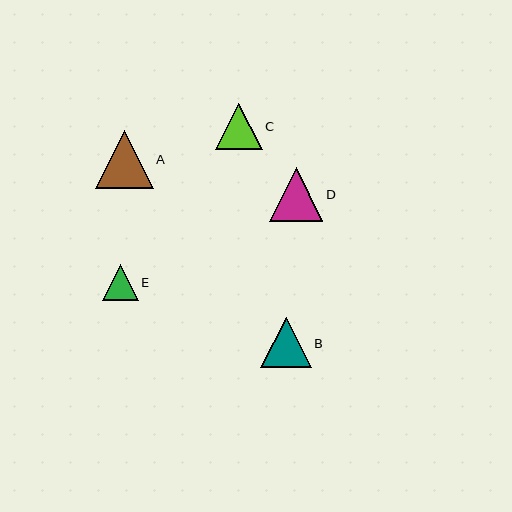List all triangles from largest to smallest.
From largest to smallest: A, D, B, C, E.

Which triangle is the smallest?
Triangle E is the smallest with a size of approximately 36 pixels.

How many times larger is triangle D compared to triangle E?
Triangle D is approximately 1.5 times the size of triangle E.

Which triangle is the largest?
Triangle A is the largest with a size of approximately 58 pixels.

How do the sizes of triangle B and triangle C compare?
Triangle B and triangle C are approximately the same size.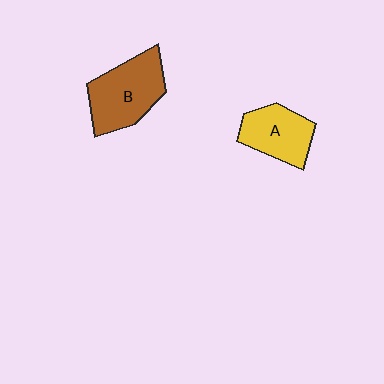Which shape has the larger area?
Shape B (brown).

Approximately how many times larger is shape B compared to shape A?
Approximately 1.3 times.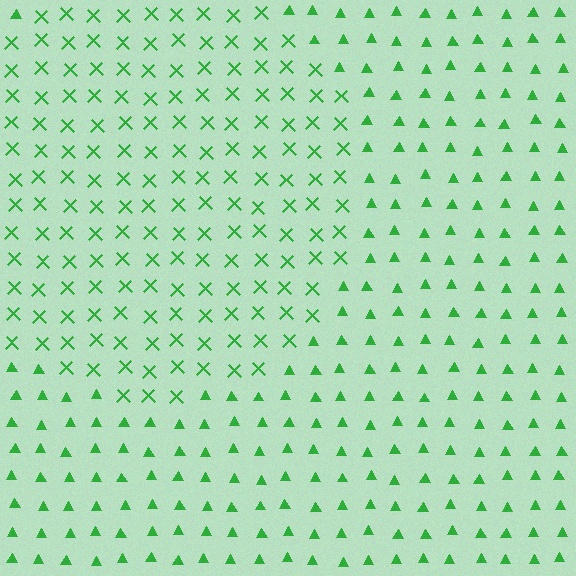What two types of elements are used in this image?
The image uses X marks inside the circle region and triangles outside it.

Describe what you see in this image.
The image is filled with small green elements arranged in a uniform grid. A circle-shaped region contains X marks, while the surrounding area contains triangles. The boundary is defined purely by the change in element shape.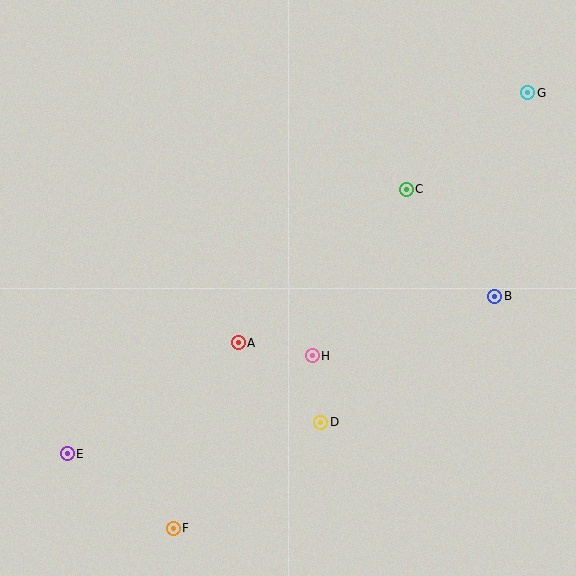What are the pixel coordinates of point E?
Point E is at (67, 454).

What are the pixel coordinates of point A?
Point A is at (238, 343).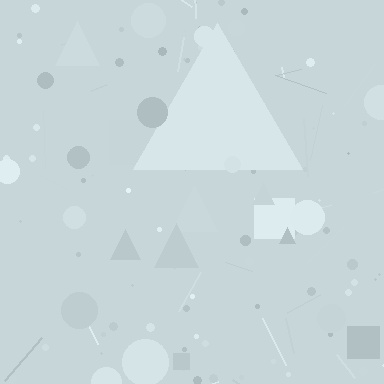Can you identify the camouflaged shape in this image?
The camouflaged shape is a triangle.